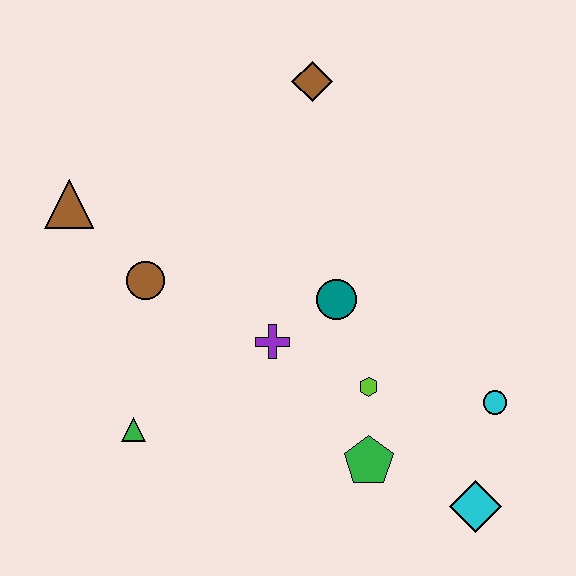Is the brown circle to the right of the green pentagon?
No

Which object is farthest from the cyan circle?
The brown triangle is farthest from the cyan circle.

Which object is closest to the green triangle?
The brown circle is closest to the green triangle.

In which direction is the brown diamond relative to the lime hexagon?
The brown diamond is above the lime hexagon.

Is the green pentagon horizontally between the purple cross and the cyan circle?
Yes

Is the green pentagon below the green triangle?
Yes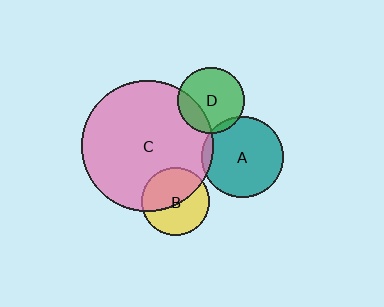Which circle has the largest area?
Circle C (pink).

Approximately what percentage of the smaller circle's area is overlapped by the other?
Approximately 5%.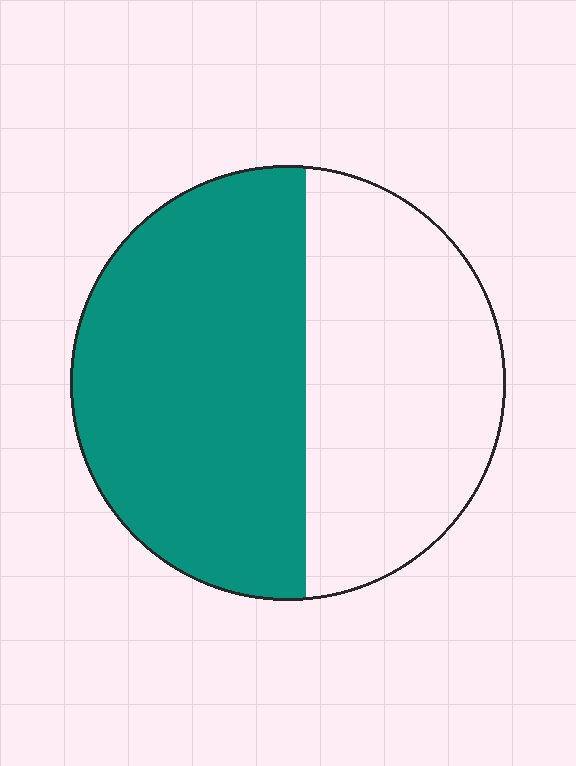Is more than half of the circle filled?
Yes.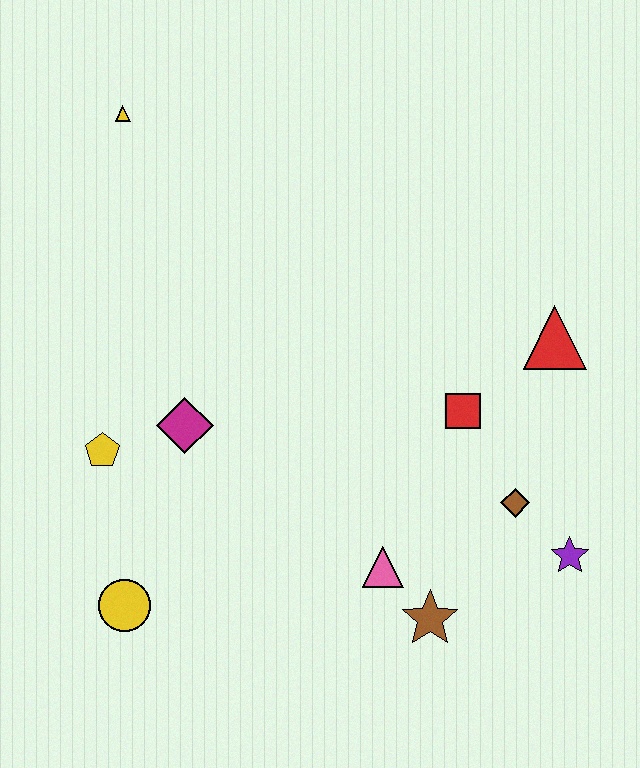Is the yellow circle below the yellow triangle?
Yes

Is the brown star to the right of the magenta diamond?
Yes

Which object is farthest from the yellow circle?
The red triangle is farthest from the yellow circle.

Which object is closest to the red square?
The brown diamond is closest to the red square.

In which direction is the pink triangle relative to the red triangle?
The pink triangle is below the red triangle.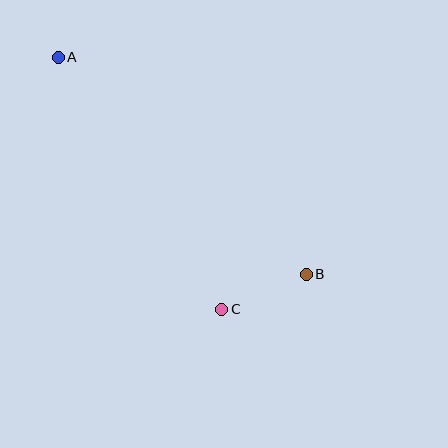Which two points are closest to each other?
Points B and C are closest to each other.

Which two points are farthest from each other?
Points A and B are farthest from each other.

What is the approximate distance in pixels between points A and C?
The distance between A and C is approximately 300 pixels.